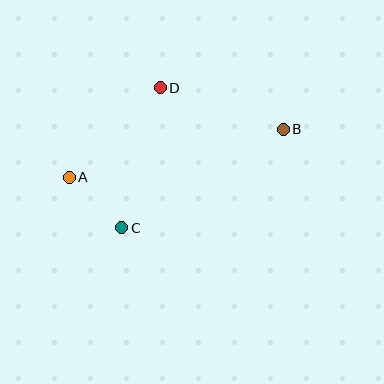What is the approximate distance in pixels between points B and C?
The distance between B and C is approximately 189 pixels.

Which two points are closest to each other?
Points A and C are closest to each other.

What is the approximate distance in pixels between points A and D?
The distance between A and D is approximately 128 pixels.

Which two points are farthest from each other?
Points A and B are farthest from each other.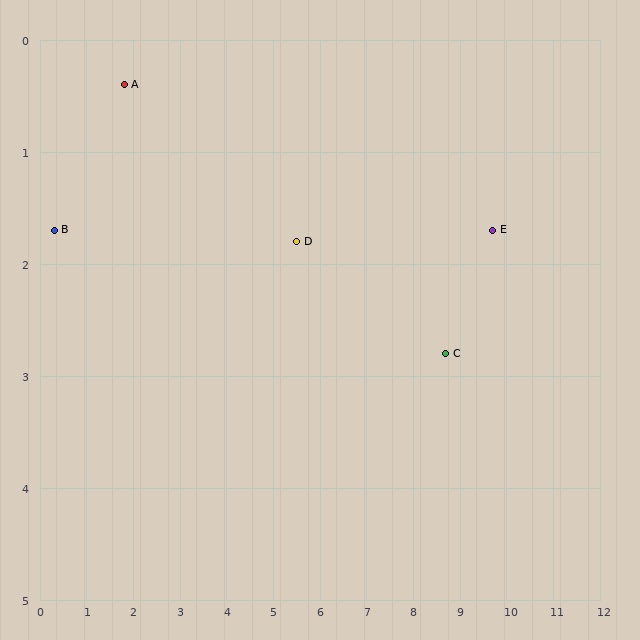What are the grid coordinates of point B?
Point B is at approximately (0.3, 1.7).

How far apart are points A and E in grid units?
Points A and E are about 8.0 grid units apart.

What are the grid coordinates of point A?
Point A is at approximately (1.8, 0.4).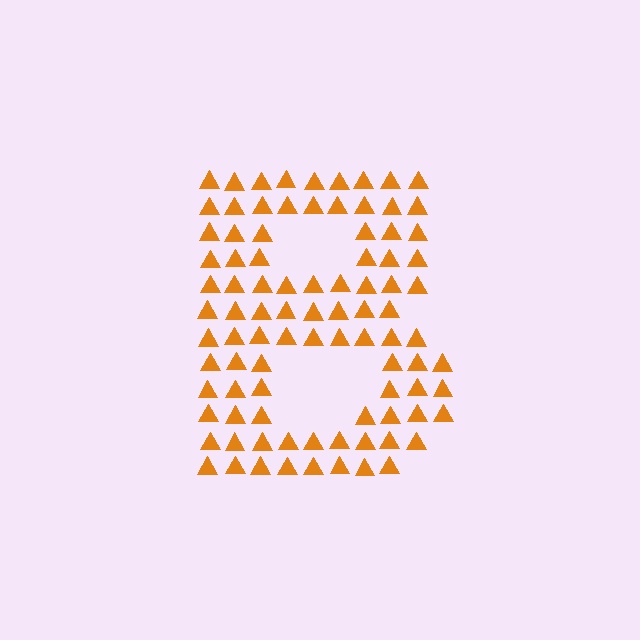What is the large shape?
The large shape is the letter B.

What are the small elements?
The small elements are triangles.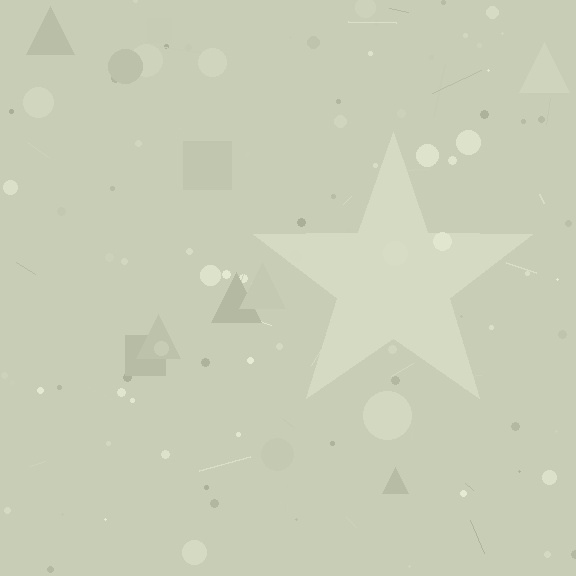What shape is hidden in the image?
A star is hidden in the image.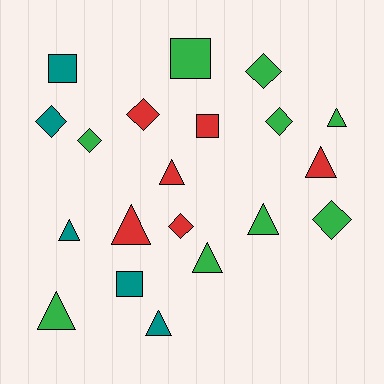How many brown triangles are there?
There are no brown triangles.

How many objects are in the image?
There are 20 objects.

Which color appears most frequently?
Green, with 9 objects.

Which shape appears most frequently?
Triangle, with 9 objects.